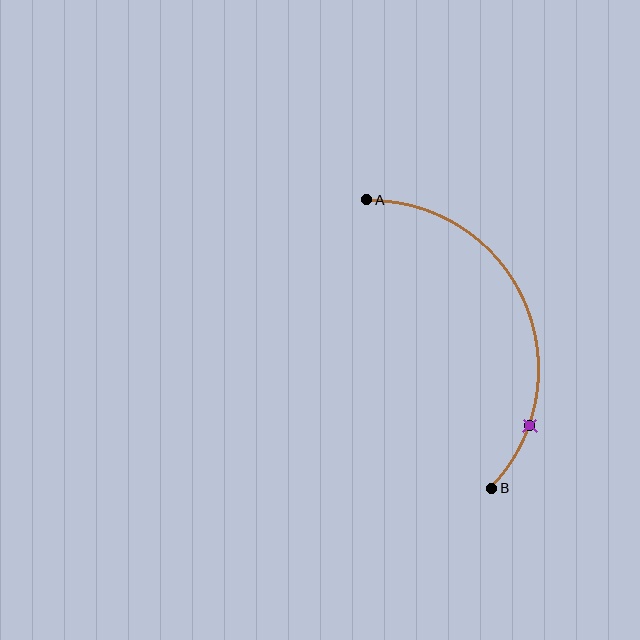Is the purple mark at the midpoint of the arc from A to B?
No. The purple mark lies on the arc but is closer to endpoint B. The arc midpoint would be at the point on the curve equidistant along the arc from both A and B.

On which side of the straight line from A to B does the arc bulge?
The arc bulges to the right of the straight line connecting A and B.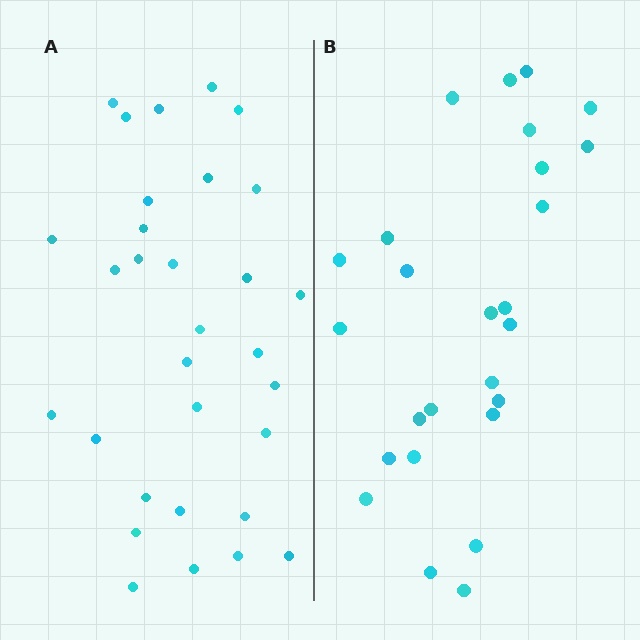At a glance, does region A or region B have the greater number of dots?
Region A (the left region) has more dots.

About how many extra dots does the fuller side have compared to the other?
Region A has about 5 more dots than region B.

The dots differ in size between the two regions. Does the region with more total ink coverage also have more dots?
No. Region B has more total ink coverage because its dots are larger, but region A actually contains more individual dots. Total area can be misleading — the number of items is what matters here.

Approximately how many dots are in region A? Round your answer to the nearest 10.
About 30 dots. (The exact count is 31, which rounds to 30.)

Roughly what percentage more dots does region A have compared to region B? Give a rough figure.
About 20% more.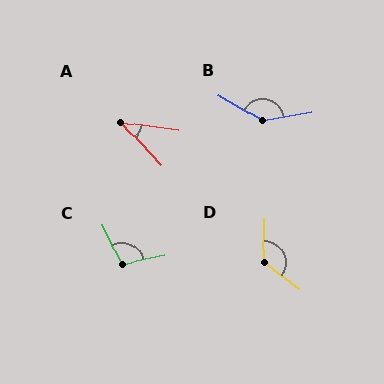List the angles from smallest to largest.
A (39°), C (105°), D (126°), B (139°).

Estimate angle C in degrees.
Approximately 105 degrees.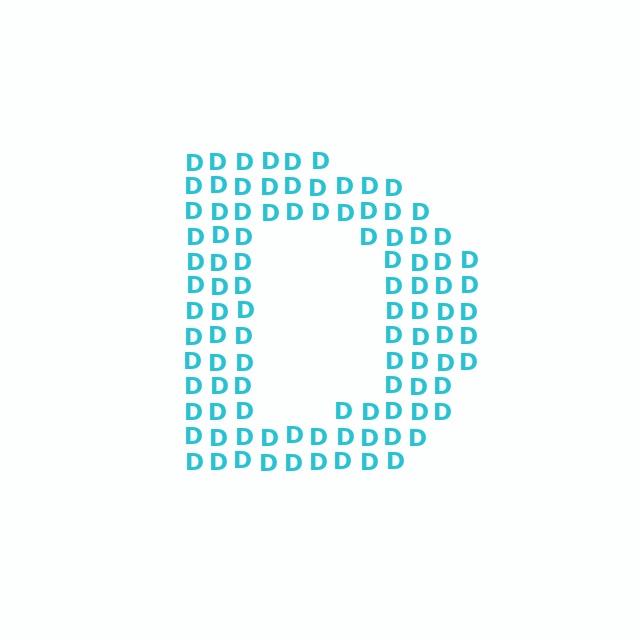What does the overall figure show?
The overall figure shows the letter D.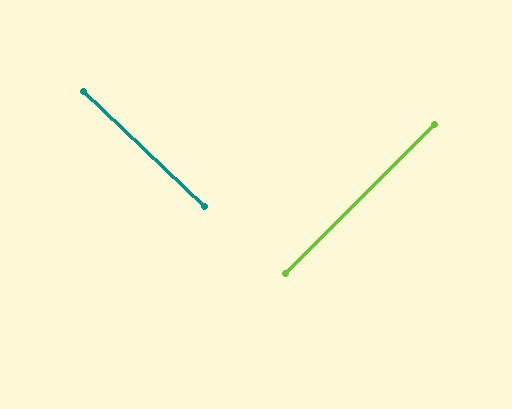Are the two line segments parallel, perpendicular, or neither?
Perpendicular — they meet at approximately 89°.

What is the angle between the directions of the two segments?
Approximately 89 degrees.